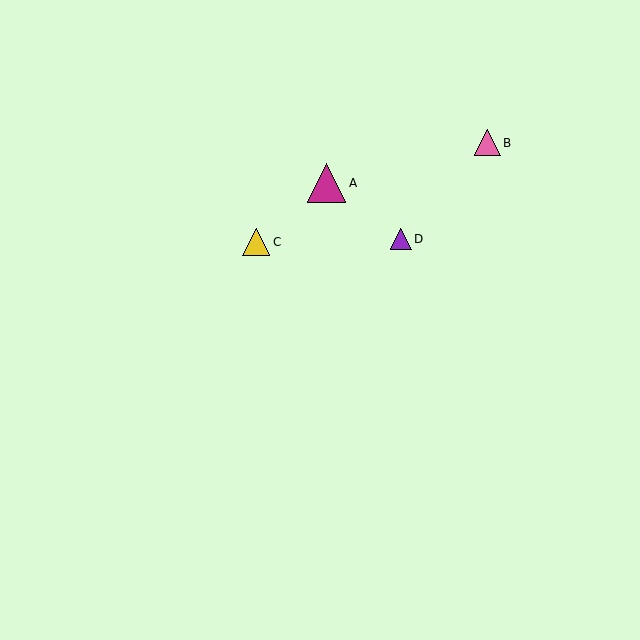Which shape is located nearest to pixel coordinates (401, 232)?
The purple triangle (labeled D) at (401, 239) is nearest to that location.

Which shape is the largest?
The magenta triangle (labeled A) is the largest.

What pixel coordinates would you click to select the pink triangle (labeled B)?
Click at (487, 143) to select the pink triangle B.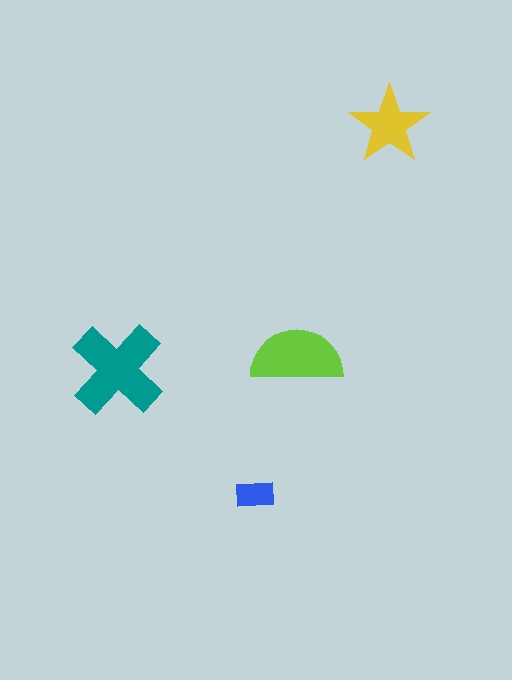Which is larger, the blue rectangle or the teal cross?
The teal cross.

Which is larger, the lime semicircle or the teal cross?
The teal cross.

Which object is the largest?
The teal cross.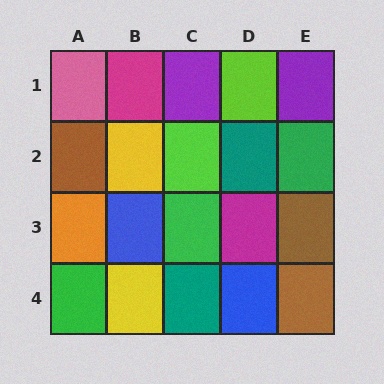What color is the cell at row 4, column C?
Teal.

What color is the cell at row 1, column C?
Purple.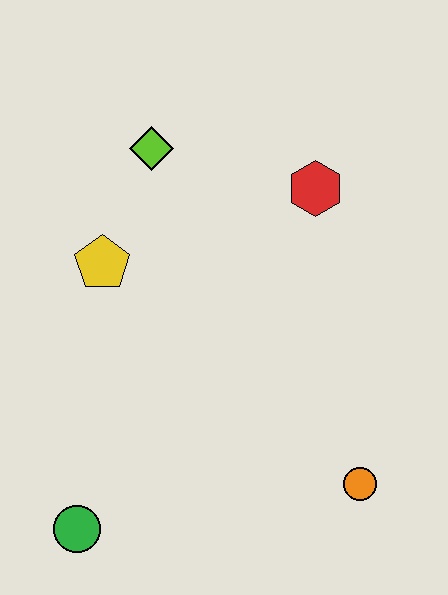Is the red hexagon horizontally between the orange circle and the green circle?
Yes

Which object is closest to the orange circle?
The green circle is closest to the orange circle.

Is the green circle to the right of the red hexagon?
No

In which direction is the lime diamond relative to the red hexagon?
The lime diamond is to the left of the red hexagon.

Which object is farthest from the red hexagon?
The green circle is farthest from the red hexagon.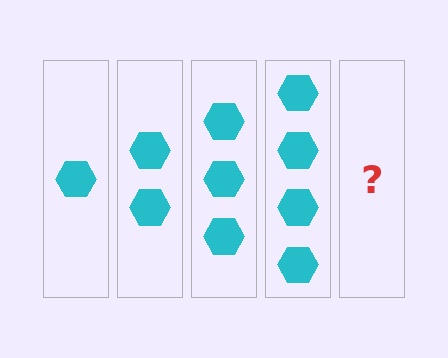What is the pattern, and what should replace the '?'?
The pattern is that each step adds one more hexagon. The '?' should be 5 hexagons.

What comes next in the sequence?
The next element should be 5 hexagons.